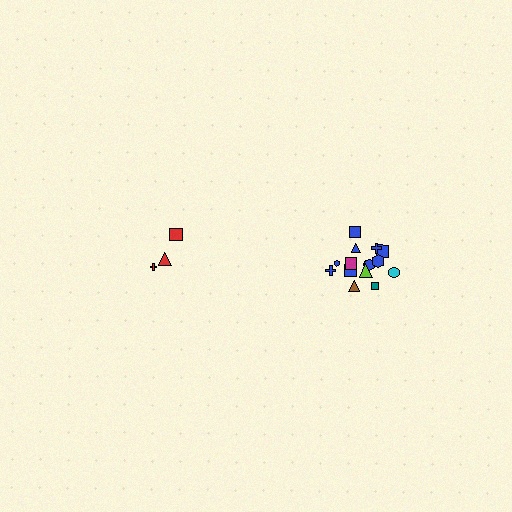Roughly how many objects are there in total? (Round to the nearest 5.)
Roughly 20 objects in total.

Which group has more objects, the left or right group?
The right group.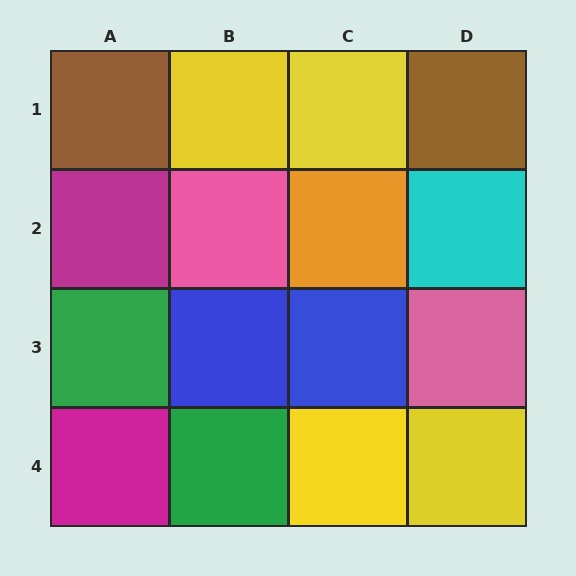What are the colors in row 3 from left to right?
Green, blue, blue, pink.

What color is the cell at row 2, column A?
Magenta.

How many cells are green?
2 cells are green.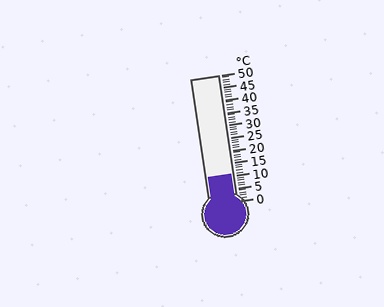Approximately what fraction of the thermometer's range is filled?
The thermometer is filled to approximately 20% of its range.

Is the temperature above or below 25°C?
The temperature is below 25°C.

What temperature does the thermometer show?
The thermometer shows approximately 11°C.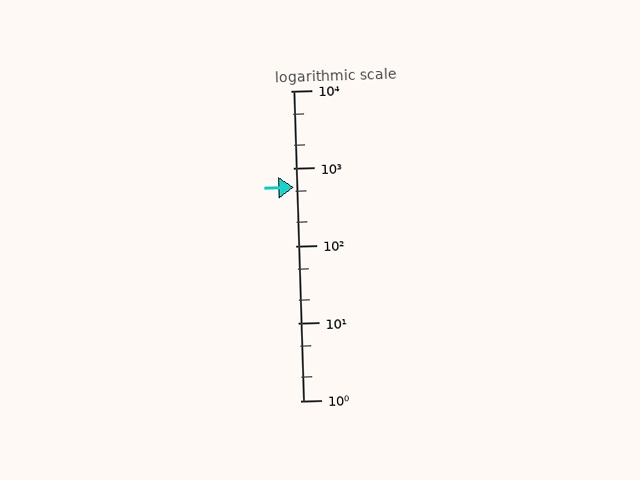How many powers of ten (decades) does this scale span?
The scale spans 4 decades, from 1 to 10000.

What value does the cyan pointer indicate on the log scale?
The pointer indicates approximately 570.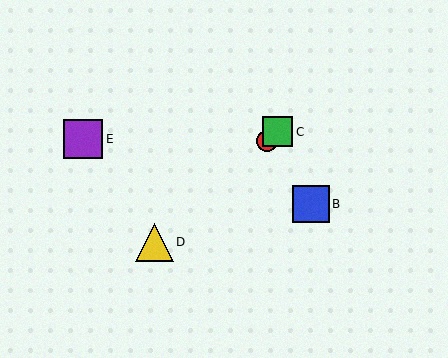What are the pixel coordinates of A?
Object A is at (267, 141).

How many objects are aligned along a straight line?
3 objects (A, C, D) are aligned along a straight line.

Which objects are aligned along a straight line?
Objects A, C, D are aligned along a straight line.